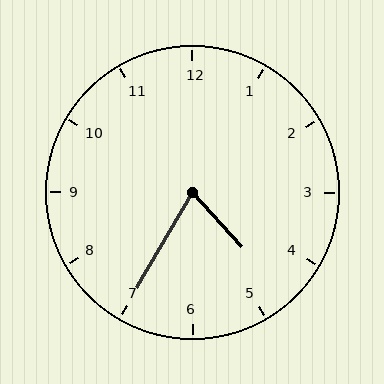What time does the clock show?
4:35.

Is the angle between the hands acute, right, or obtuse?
It is acute.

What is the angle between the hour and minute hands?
Approximately 72 degrees.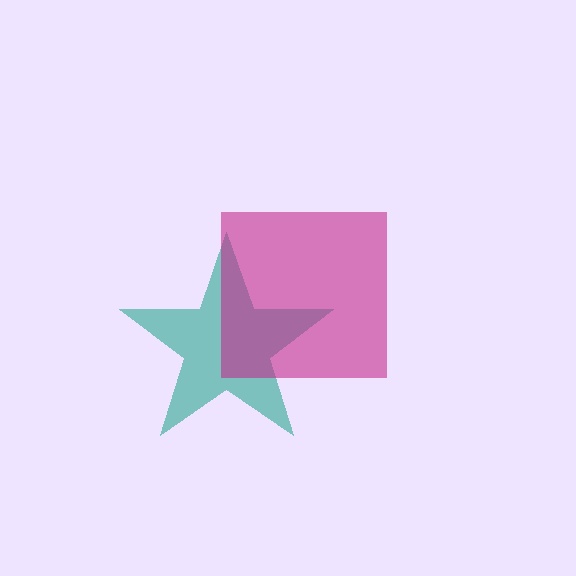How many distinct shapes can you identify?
There are 2 distinct shapes: a teal star, a magenta square.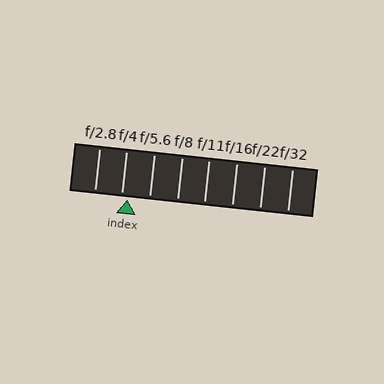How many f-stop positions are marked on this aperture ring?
There are 8 f-stop positions marked.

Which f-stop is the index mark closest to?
The index mark is closest to f/4.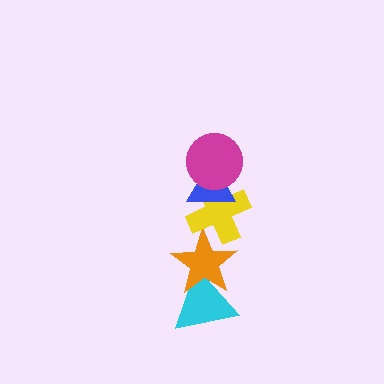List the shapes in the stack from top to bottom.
From top to bottom: the magenta circle, the blue triangle, the yellow cross, the orange star, the cyan triangle.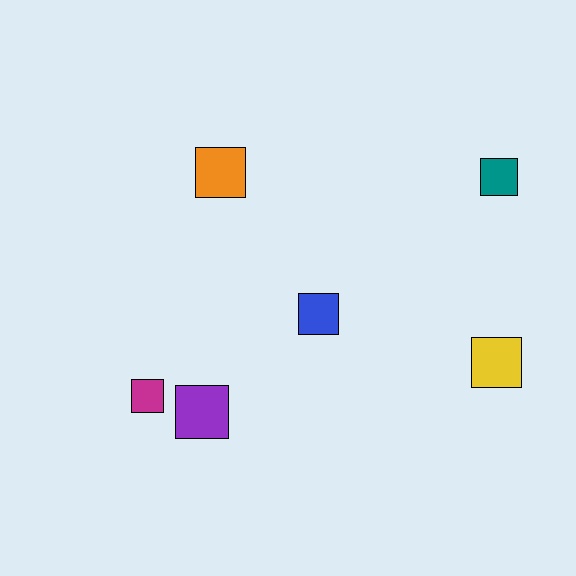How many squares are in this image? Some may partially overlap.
There are 6 squares.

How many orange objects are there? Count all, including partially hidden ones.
There is 1 orange object.